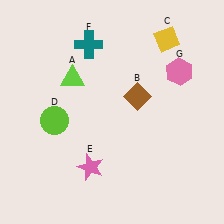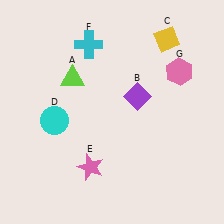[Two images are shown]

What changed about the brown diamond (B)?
In Image 1, B is brown. In Image 2, it changed to purple.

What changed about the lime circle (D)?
In Image 1, D is lime. In Image 2, it changed to cyan.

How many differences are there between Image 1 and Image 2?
There are 3 differences between the two images.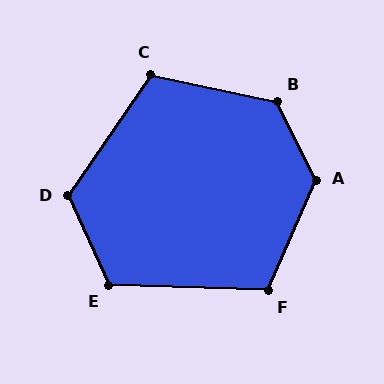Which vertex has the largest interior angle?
A, at approximately 131 degrees.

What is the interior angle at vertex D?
Approximately 120 degrees (obtuse).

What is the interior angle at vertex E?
Approximately 117 degrees (obtuse).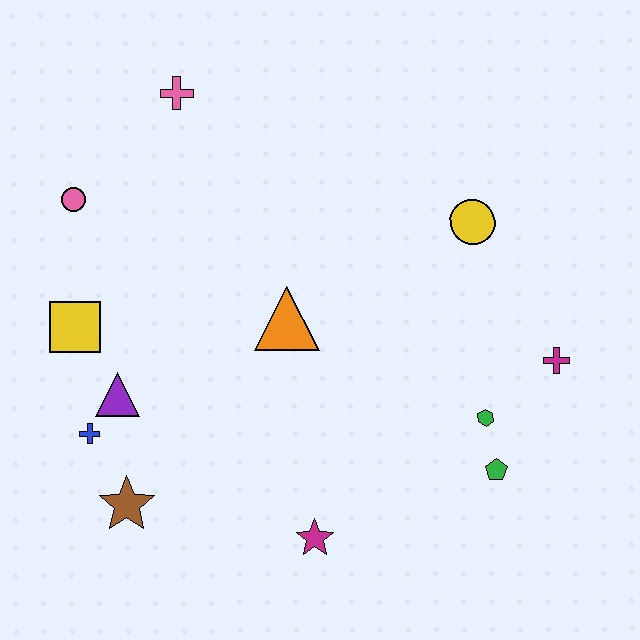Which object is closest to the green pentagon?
The green hexagon is closest to the green pentagon.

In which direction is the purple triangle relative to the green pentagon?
The purple triangle is to the left of the green pentagon.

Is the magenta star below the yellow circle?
Yes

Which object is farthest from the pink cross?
The green pentagon is farthest from the pink cross.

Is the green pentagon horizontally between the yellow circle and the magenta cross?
Yes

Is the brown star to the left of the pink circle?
No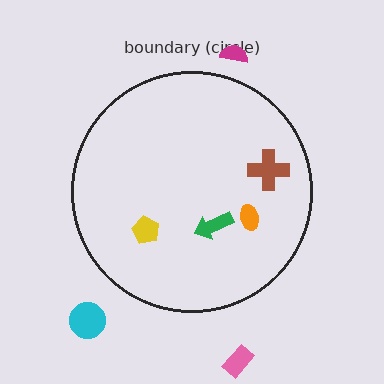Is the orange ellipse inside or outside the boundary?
Inside.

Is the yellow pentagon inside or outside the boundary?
Inside.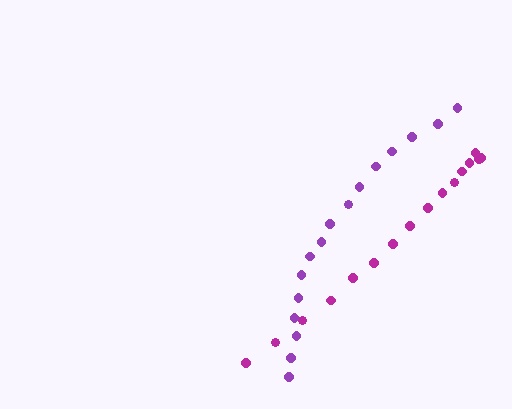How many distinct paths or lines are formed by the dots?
There are 2 distinct paths.